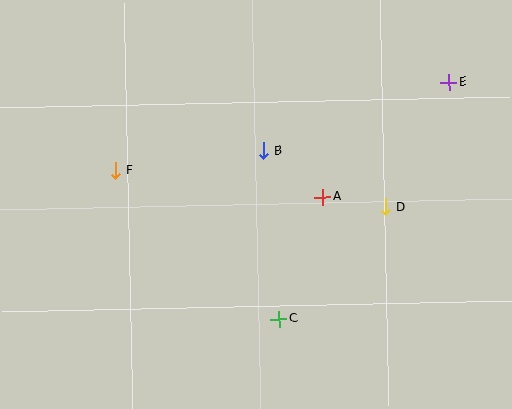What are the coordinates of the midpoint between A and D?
The midpoint between A and D is at (354, 202).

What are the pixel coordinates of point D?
Point D is at (386, 207).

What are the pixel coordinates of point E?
Point E is at (449, 82).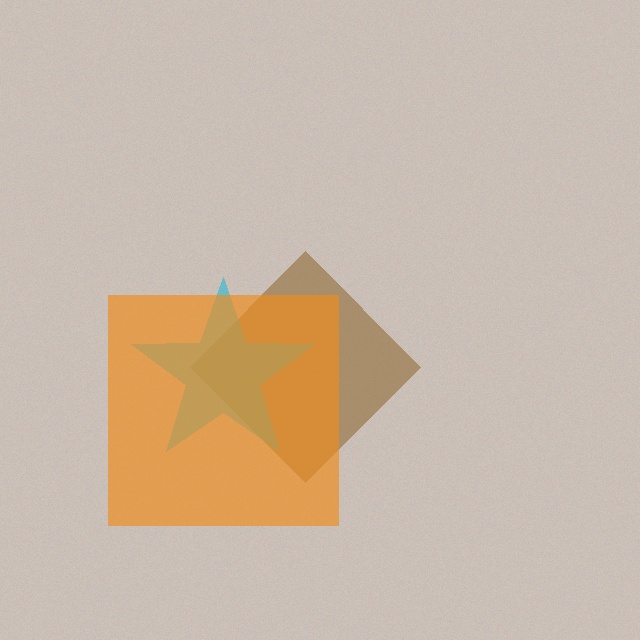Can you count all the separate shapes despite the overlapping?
Yes, there are 3 separate shapes.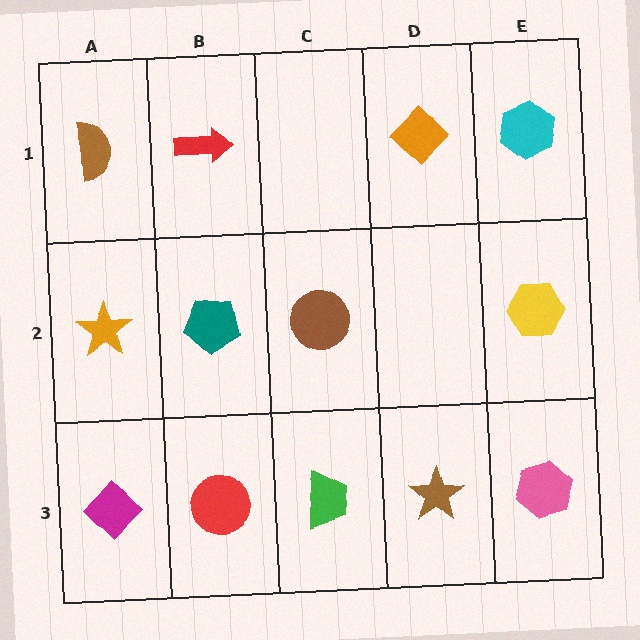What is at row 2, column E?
A yellow hexagon.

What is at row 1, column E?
A cyan hexagon.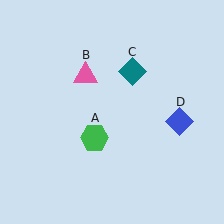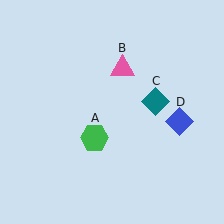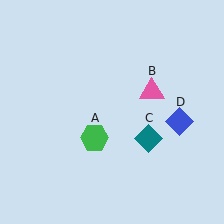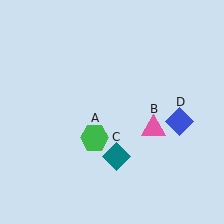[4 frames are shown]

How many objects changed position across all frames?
2 objects changed position: pink triangle (object B), teal diamond (object C).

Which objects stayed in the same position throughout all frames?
Green hexagon (object A) and blue diamond (object D) remained stationary.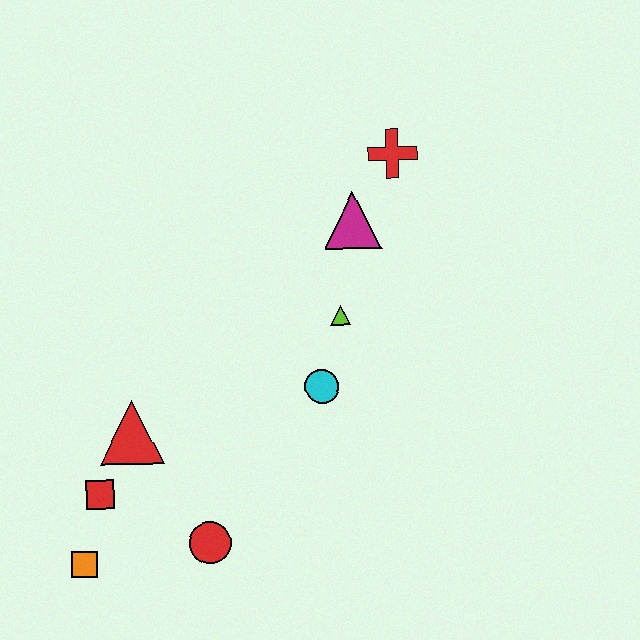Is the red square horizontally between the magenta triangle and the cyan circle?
No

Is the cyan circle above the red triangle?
Yes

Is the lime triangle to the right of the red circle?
Yes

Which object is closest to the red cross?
The magenta triangle is closest to the red cross.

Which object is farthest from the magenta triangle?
The orange square is farthest from the magenta triangle.